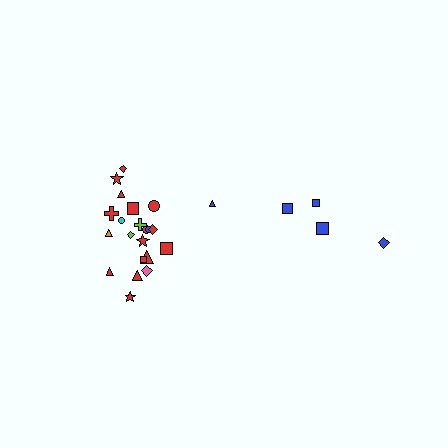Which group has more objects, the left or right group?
The left group.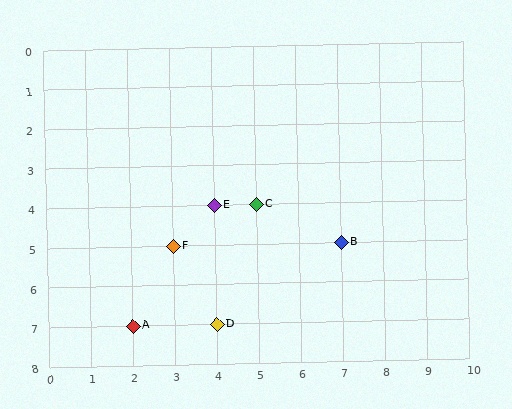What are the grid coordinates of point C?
Point C is at grid coordinates (5, 4).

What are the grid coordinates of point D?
Point D is at grid coordinates (4, 7).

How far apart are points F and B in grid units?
Points F and B are 4 columns apart.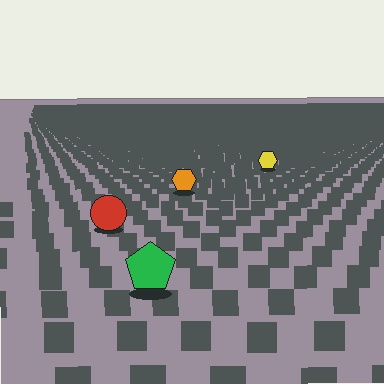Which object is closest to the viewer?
The green pentagon is closest. The texture marks near it are larger and more spread out.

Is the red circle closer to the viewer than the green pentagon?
No. The green pentagon is closer — you can tell from the texture gradient: the ground texture is coarser near it.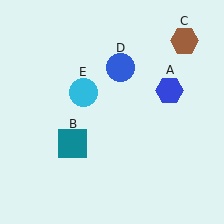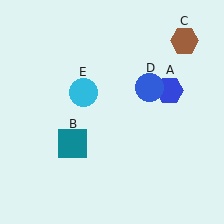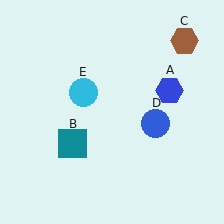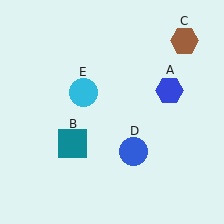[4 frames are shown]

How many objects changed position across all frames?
1 object changed position: blue circle (object D).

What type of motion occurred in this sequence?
The blue circle (object D) rotated clockwise around the center of the scene.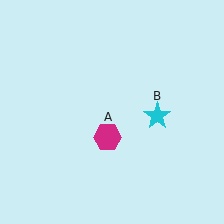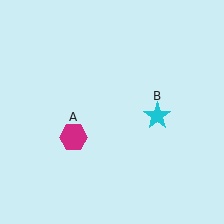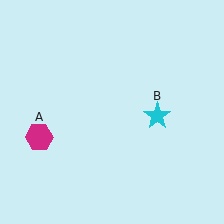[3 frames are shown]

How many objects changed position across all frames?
1 object changed position: magenta hexagon (object A).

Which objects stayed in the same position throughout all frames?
Cyan star (object B) remained stationary.